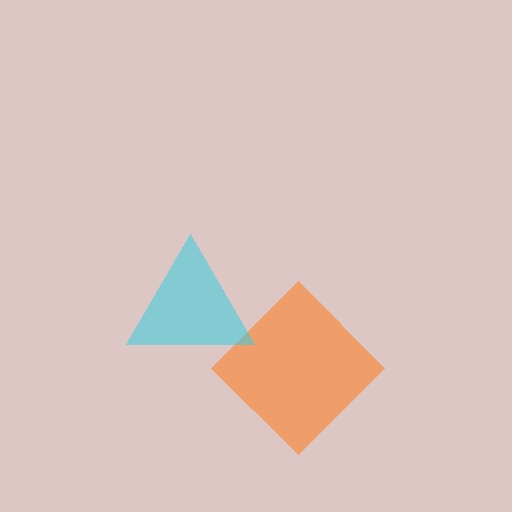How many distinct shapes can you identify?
There are 2 distinct shapes: an orange diamond, a cyan triangle.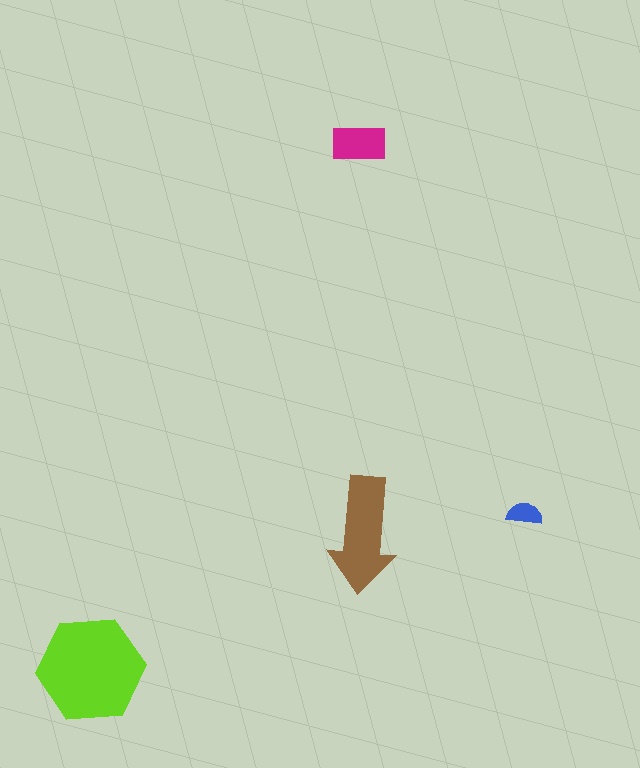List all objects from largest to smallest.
The lime hexagon, the brown arrow, the magenta rectangle, the blue semicircle.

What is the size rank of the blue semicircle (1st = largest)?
4th.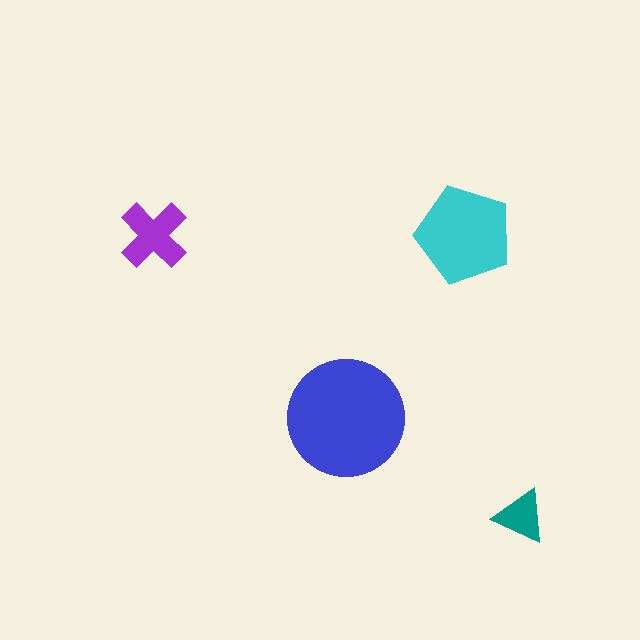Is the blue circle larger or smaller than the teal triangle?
Larger.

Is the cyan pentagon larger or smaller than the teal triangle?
Larger.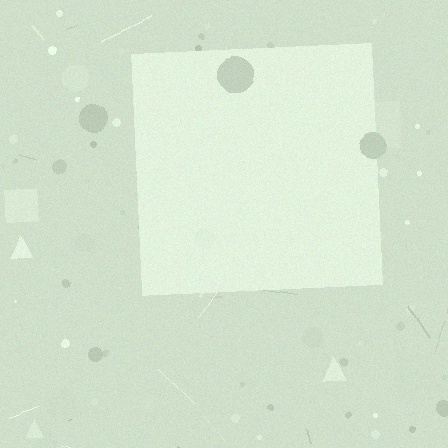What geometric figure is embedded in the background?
A square is embedded in the background.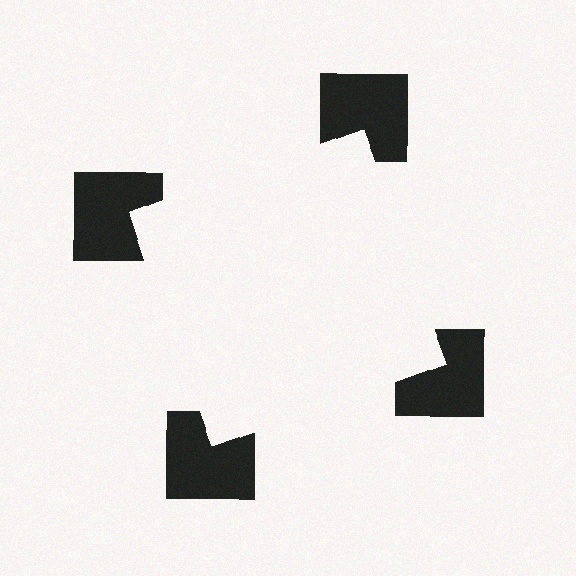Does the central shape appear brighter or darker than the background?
It typically appears slightly brighter than the background, even though no actual brightness change is drawn.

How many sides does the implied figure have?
4 sides.